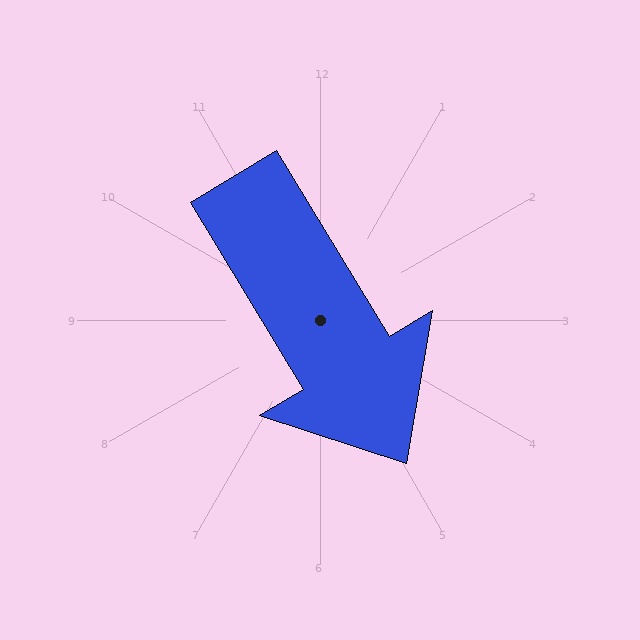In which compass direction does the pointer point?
Southeast.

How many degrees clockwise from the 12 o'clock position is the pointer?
Approximately 149 degrees.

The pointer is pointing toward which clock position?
Roughly 5 o'clock.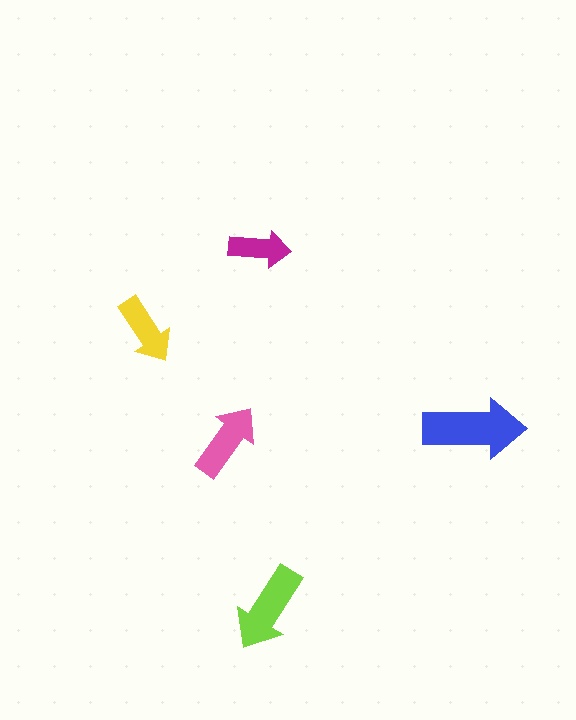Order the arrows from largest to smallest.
the blue one, the lime one, the pink one, the yellow one, the magenta one.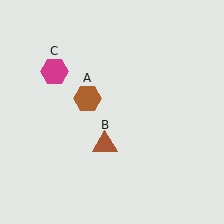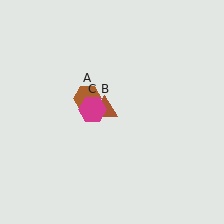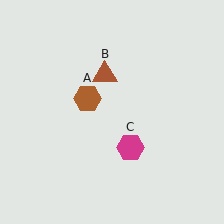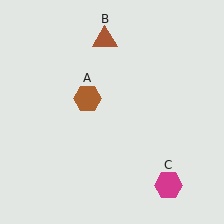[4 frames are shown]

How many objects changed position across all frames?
2 objects changed position: brown triangle (object B), magenta hexagon (object C).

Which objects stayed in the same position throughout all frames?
Brown hexagon (object A) remained stationary.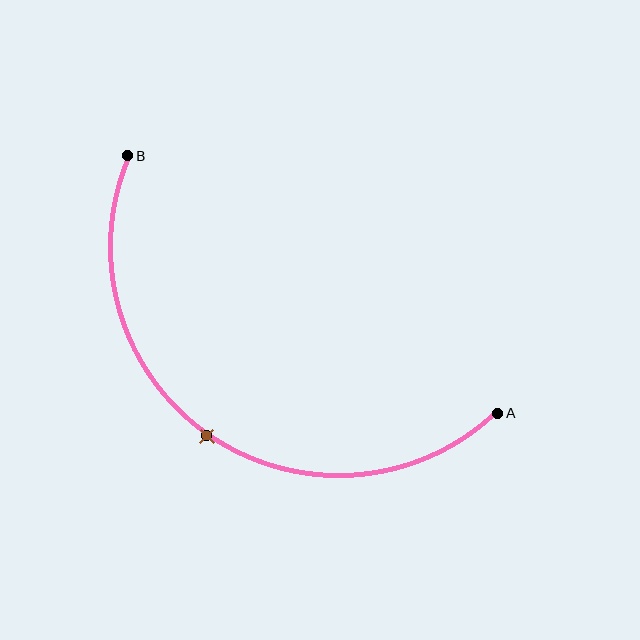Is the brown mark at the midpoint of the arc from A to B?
Yes. The brown mark lies on the arc at equal arc-length from both A and B — it is the arc midpoint.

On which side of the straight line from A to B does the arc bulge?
The arc bulges below and to the left of the straight line connecting A and B.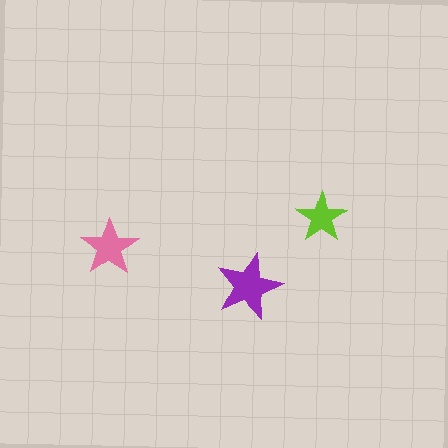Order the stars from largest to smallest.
the purple one, the pink one, the lime one.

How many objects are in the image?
There are 3 objects in the image.